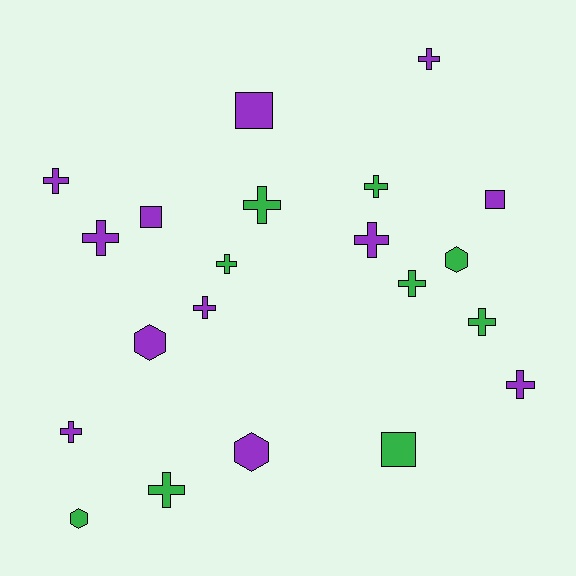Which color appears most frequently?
Purple, with 12 objects.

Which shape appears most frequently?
Cross, with 13 objects.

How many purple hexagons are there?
There are 2 purple hexagons.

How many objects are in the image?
There are 21 objects.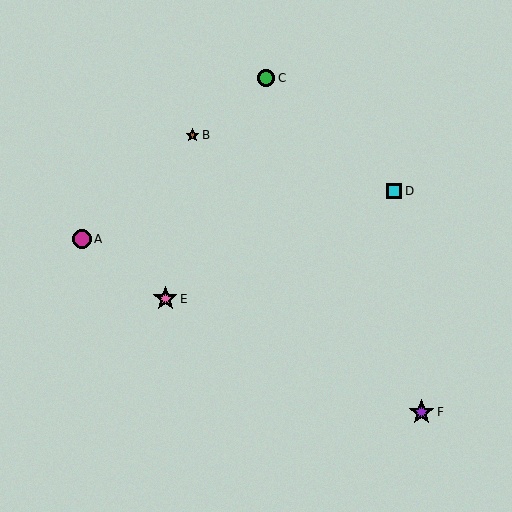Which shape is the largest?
The purple star (labeled F) is the largest.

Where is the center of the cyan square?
The center of the cyan square is at (394, 191).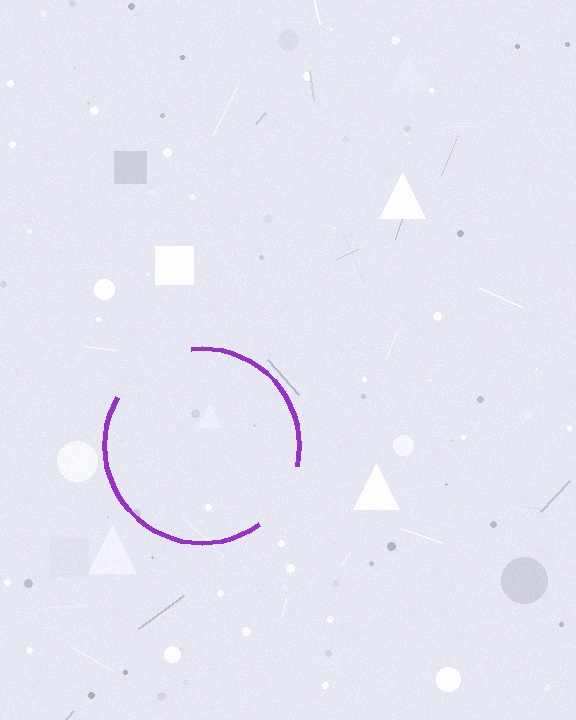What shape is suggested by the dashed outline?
The dashed outline suggests a circle.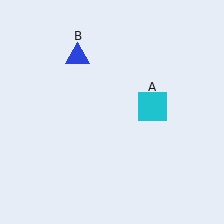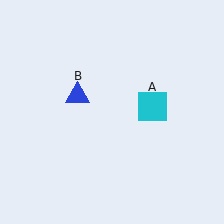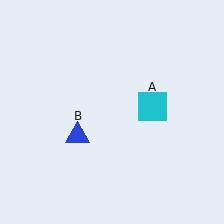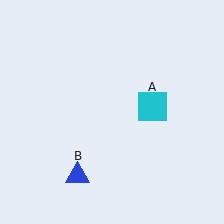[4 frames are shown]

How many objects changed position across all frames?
1 object changed position: blue triangle (object B).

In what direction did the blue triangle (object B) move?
The blue triangle (object B) moved down.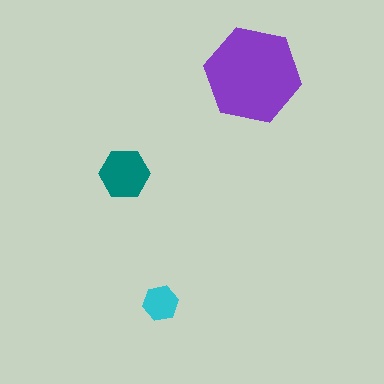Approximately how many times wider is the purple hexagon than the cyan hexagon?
About 2.5 times wider.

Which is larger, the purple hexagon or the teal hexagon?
The purple one.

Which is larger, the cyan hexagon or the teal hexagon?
The teal one.